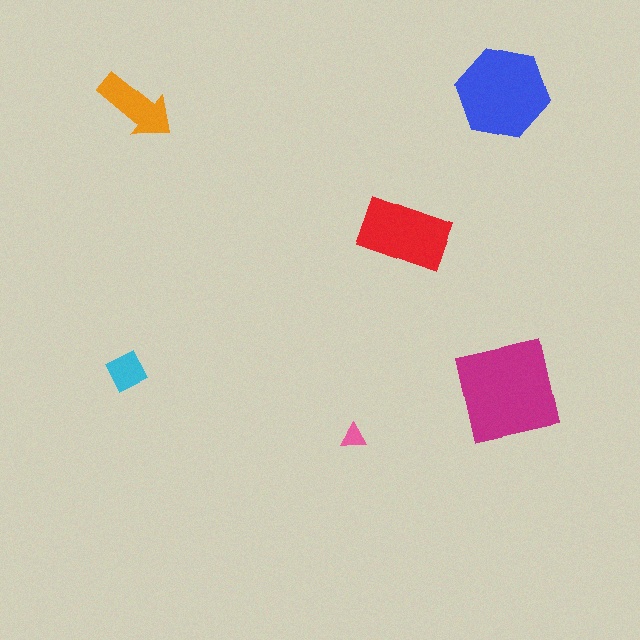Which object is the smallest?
The pink triangle.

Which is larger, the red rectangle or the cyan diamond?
The red rectangle.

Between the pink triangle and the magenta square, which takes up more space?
The magenta square.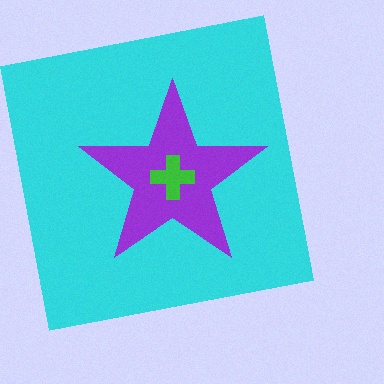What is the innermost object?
The green cross.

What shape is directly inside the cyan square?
The purple star.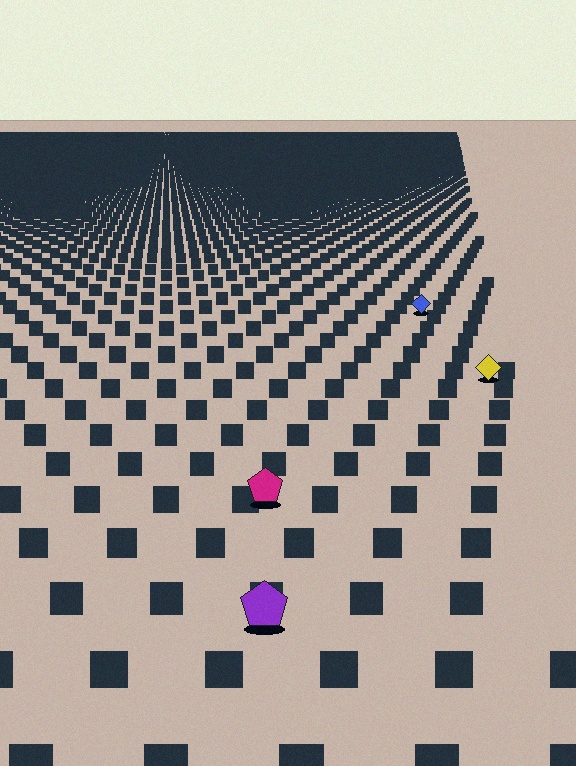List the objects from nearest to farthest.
From nearest to farthest: the purple pentagon, the magenta pentagon, the yellow diamond, the blue diamond.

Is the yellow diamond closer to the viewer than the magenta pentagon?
No. The magenta pentagon is closer — you can tell from the texture gradient: the ground texture is coarser near it.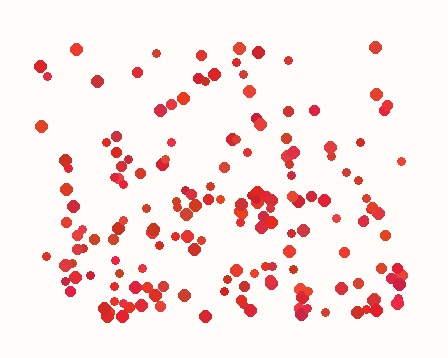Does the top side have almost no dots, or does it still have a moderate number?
Still a moderate number, just noticeably fewer than the bottom.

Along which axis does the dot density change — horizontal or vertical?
Vertical.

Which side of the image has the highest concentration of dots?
The bottom.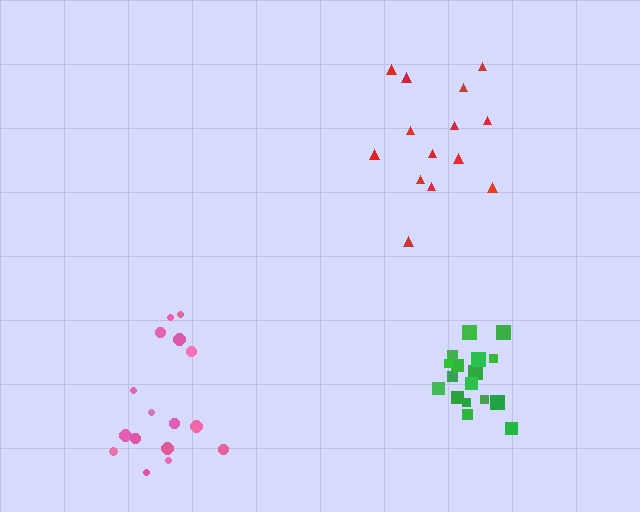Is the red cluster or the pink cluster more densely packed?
Red.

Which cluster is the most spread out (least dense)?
Pink.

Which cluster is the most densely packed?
Green.